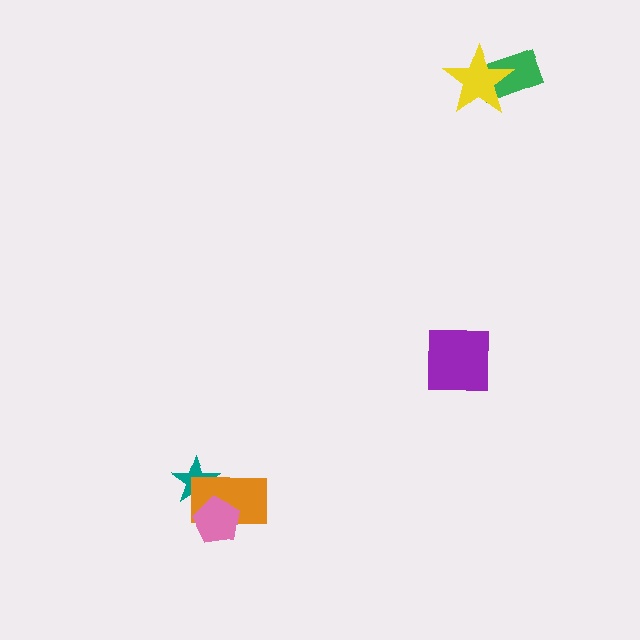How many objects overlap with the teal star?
2 objects overlap with the teal star.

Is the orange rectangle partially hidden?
Yes, it is partially covered by another shape.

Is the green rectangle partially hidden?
Yes, it is partially covered by another shape.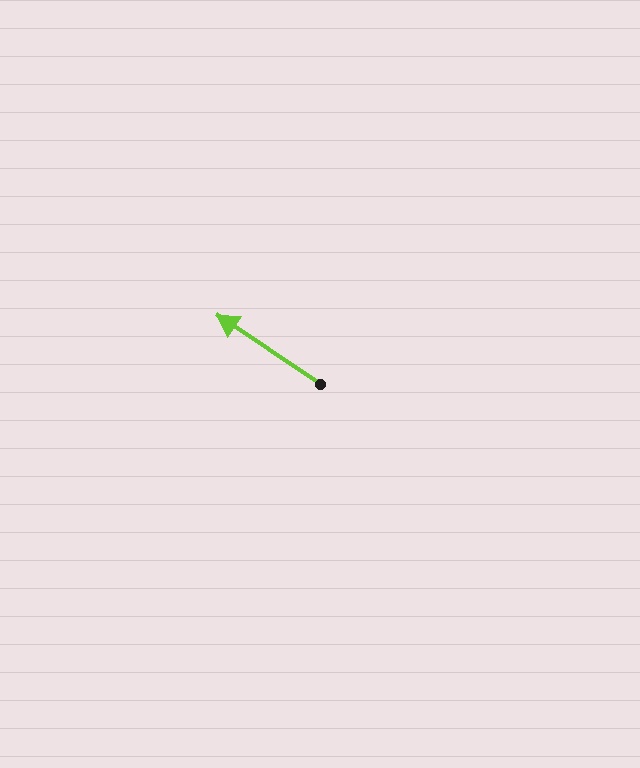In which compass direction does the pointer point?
Northwest.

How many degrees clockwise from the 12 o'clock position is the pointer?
Approximately 304 degrees.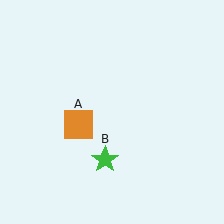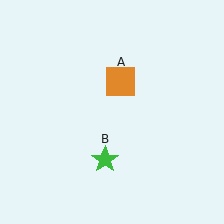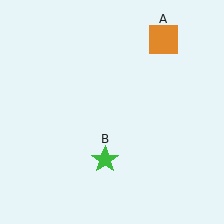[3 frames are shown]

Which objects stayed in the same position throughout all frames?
Green star (object B) remained stationary.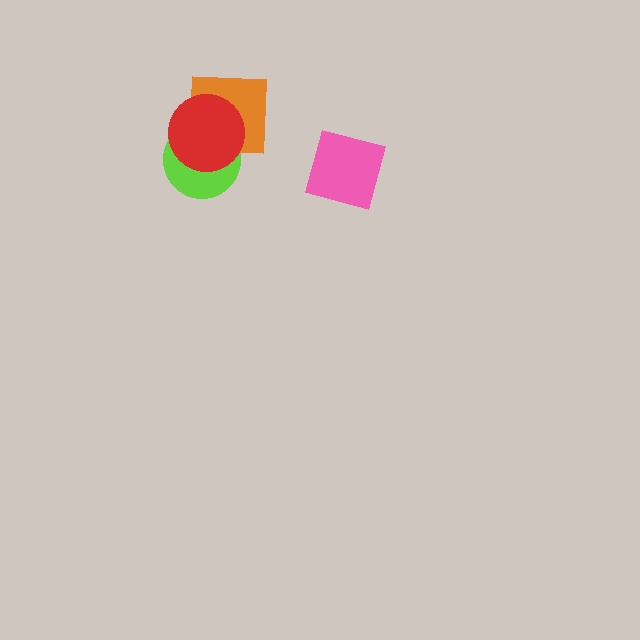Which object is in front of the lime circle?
The red circle is in front of the lime circle.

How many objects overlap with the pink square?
0 objects overlap with the pink square.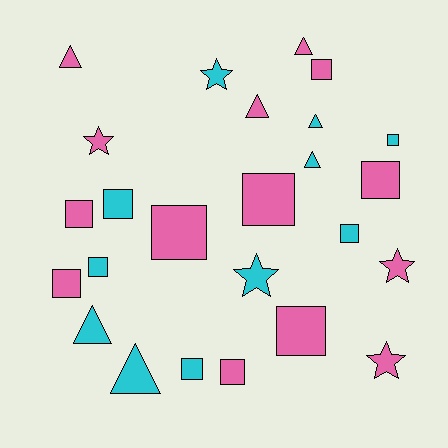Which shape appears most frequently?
Square, with 13 objects.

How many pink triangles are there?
There are 3 pink triangles.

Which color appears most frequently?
Pink, with 14 objects.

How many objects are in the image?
There are 25 objects.